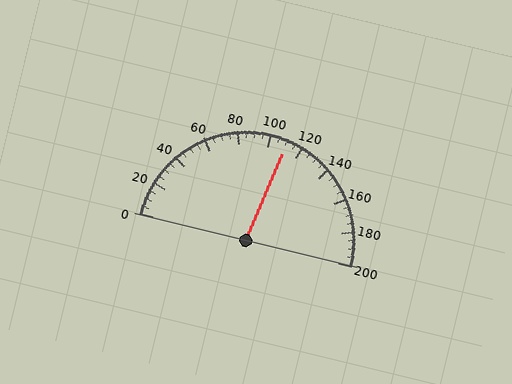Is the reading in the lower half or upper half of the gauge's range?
The reading is in the upper half of the range (0 to 200).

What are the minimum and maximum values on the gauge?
The gauge ranges from 0 to 200.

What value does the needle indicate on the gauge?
The needle indicates approximately 110.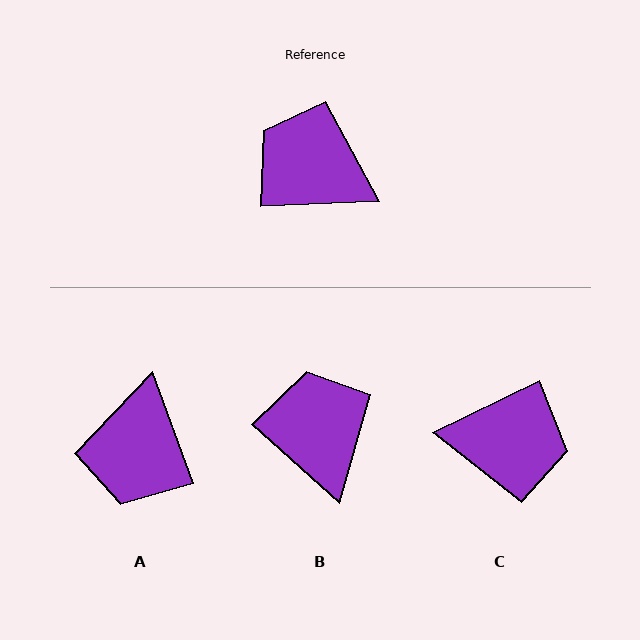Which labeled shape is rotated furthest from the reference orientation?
C, about 157 degrees away.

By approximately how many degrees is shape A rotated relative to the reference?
Approximately 108 degrees counter-clockwise.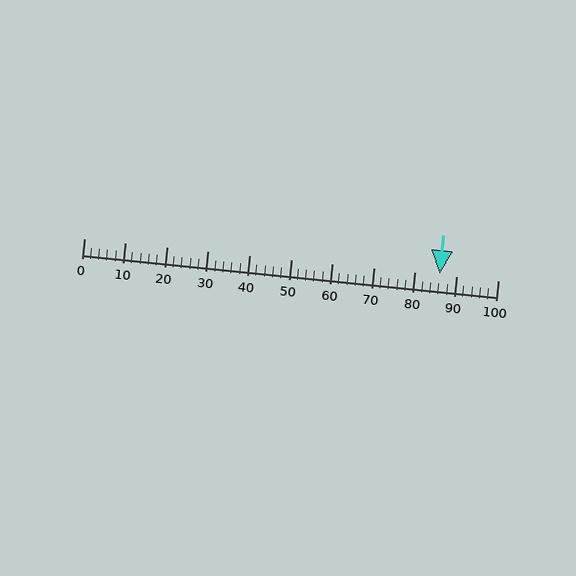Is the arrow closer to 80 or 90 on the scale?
The arrow is closer to 90.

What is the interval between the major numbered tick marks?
The major tick marks are spaced 10 units apart.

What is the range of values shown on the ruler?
The ruler shows values from 0 to 100.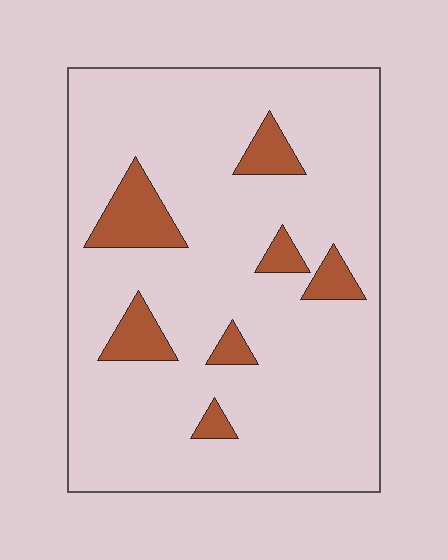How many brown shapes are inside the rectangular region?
7.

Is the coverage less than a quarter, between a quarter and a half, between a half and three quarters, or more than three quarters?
Less than a quarter.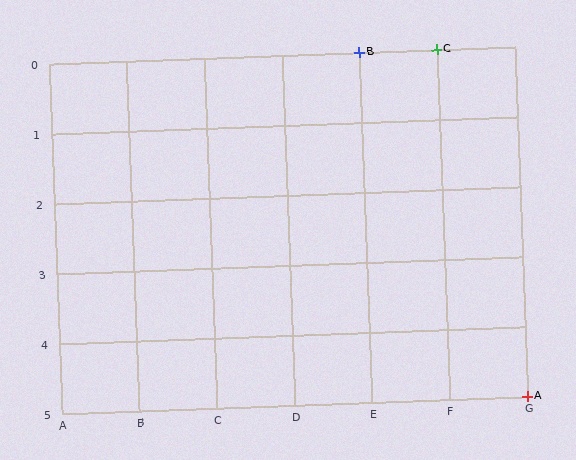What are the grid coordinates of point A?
Point A is at grid coordinates (G, 5).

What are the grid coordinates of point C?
Point C is at grid coordinates (F, 0).